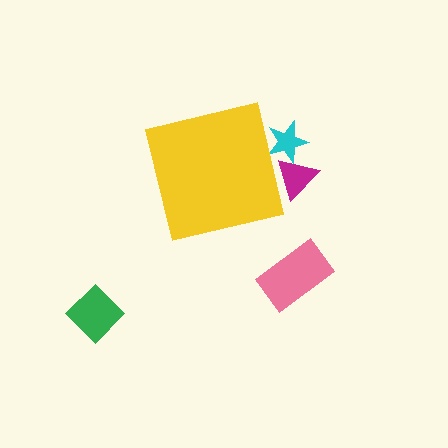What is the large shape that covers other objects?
A yellow square.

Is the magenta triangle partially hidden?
Yes, the magenta triangle is partially hidden behind the yellow square.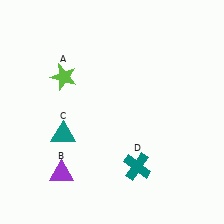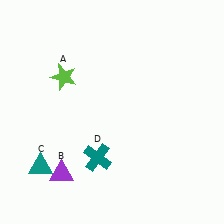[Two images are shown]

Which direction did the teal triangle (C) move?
The teal triangle (C) moved down.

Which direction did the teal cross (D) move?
The teal cross (D) moved left.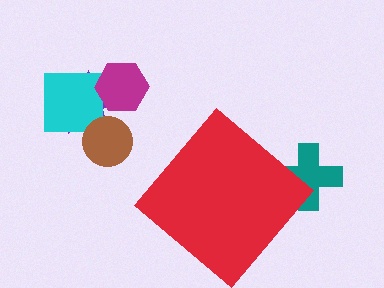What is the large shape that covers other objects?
A red diamond.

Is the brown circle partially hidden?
No, the brown circle is fully visible.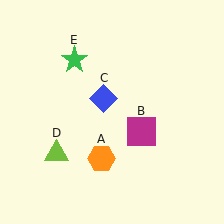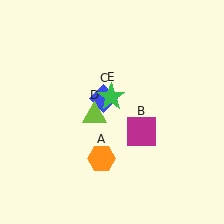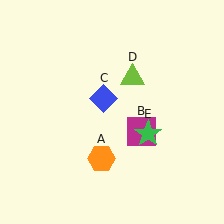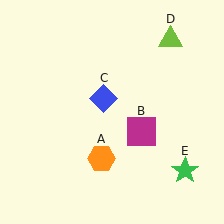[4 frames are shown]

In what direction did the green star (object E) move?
The green star (object E) moved down and to the right.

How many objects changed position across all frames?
2 objects changed position: lime triangle (object D), green star (object E).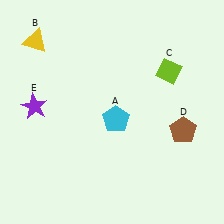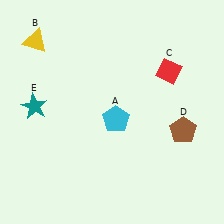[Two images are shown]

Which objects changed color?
C changed from lime to red. E changed from purple to teal.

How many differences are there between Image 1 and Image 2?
There are 2 differences between the two images.